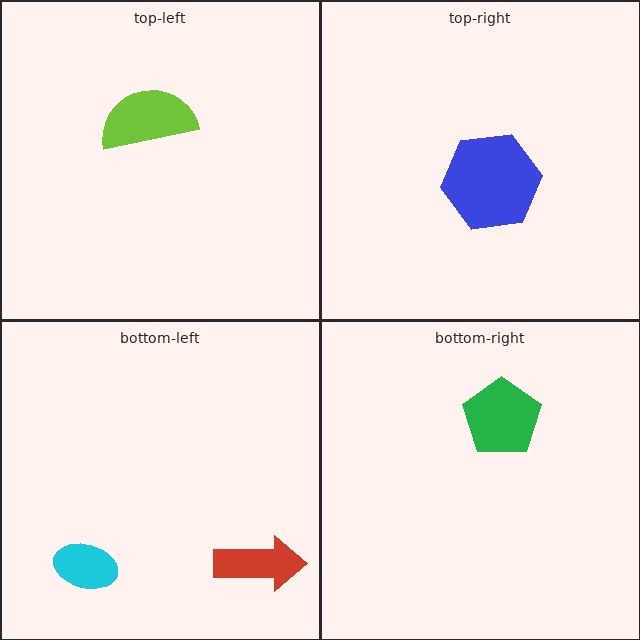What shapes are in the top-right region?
The blue hexagon.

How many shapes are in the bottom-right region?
1.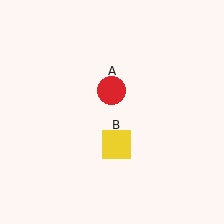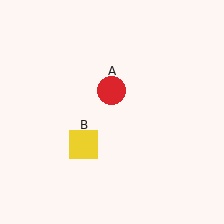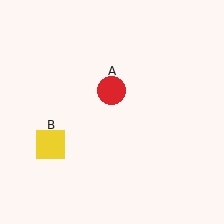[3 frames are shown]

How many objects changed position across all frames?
1 object changed position: yellow square (object B).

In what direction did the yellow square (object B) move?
The yellow square (object B) moved left.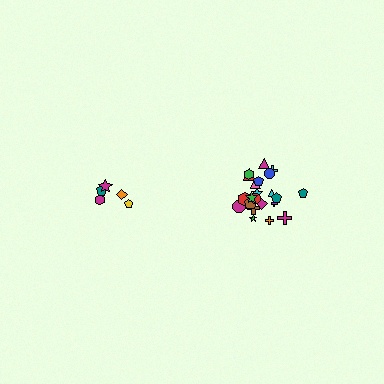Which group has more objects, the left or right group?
The right group.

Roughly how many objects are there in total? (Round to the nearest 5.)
Roughly 25 objects in total.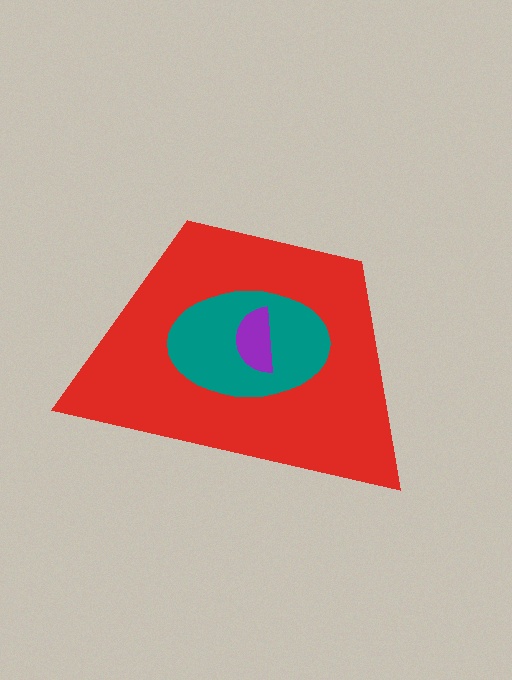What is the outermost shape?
The red trapezoid.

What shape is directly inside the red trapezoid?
The teal ellipse.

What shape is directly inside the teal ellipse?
The purple semicircle.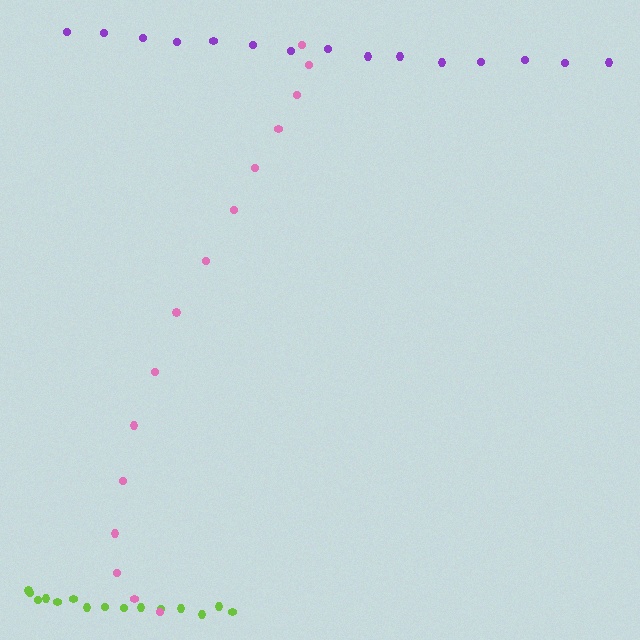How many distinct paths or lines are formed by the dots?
There are 3 distinct paths.